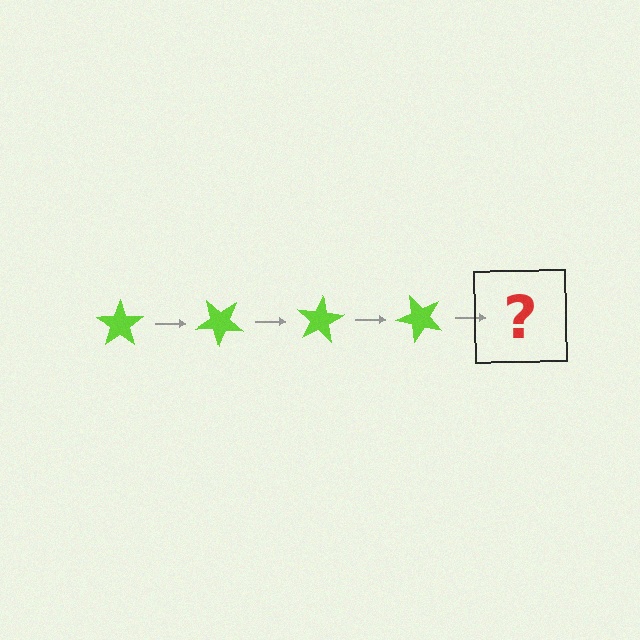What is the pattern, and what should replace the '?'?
The pattern is that the star rotates 40 degrees each step. The '?' should be a lime star rotated 160 degrees.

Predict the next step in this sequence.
The next step is a lime star rotated 160 degrees.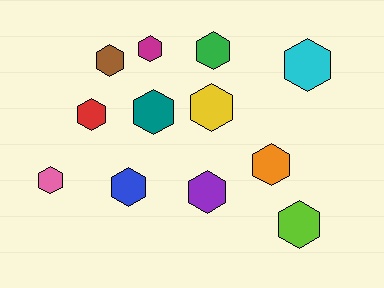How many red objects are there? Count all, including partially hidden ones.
There is 1 red object.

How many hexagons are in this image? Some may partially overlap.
There are 12 hexagons.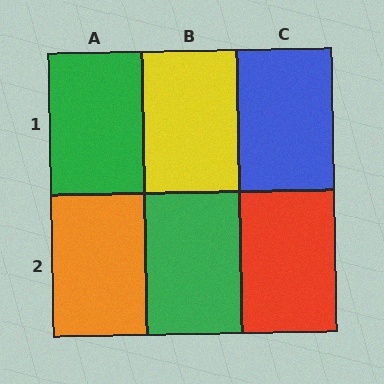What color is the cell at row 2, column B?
Green.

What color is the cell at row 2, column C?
Red.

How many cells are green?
2 cells are green.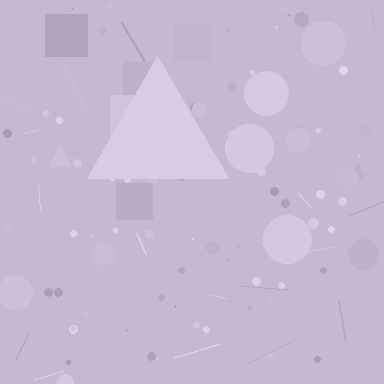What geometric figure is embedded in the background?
A triangle is embedded in the background.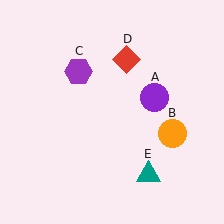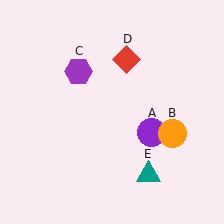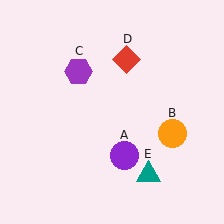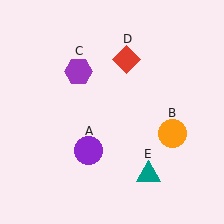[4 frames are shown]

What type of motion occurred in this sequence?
The purple circle (object A) rotated clockwise around the center of the scene.